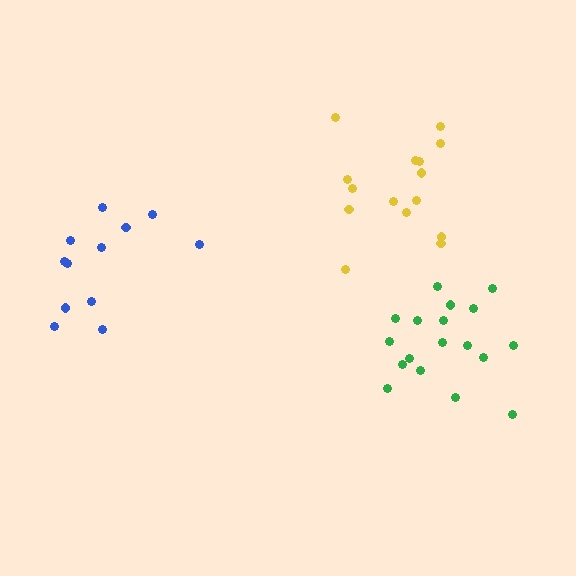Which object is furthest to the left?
The blue cluster is leftmost.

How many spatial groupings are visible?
There are 3 spatial groupings.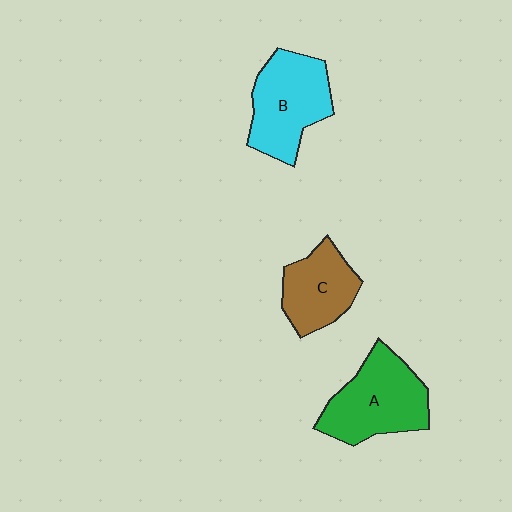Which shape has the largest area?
Shape A (green).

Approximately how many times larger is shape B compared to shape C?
Approximately 1.3 times.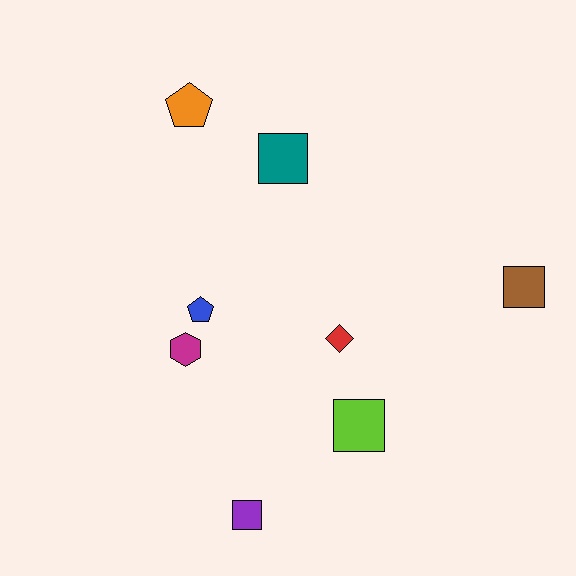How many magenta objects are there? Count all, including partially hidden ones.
There is 1 magenta object.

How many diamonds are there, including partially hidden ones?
There is 1 diamond.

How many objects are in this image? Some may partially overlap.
There are 8 objects.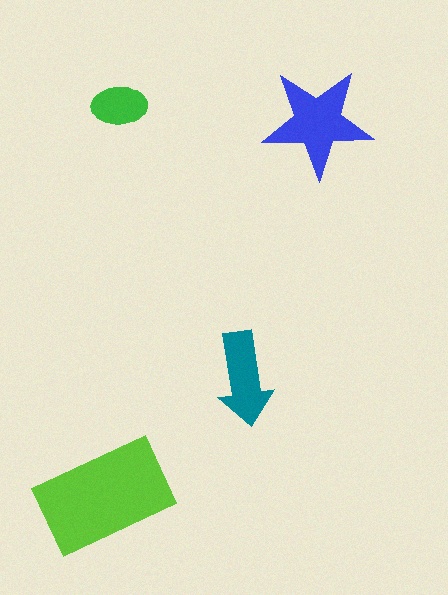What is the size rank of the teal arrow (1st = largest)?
3rd.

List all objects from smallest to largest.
The green ellipse, the teal arrow, the blue star, the lime rectangle.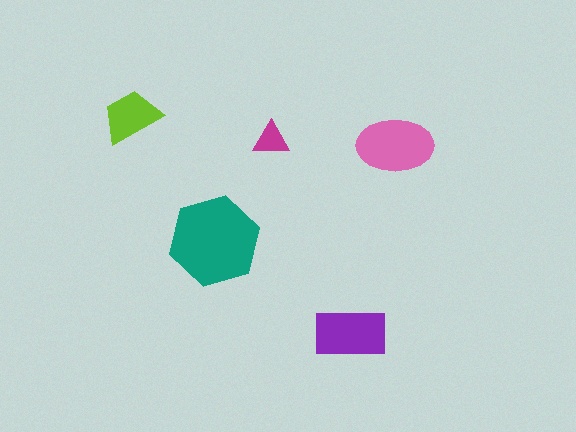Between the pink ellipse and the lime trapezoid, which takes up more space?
The pink ellipse.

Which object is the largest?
The teal hexagon.